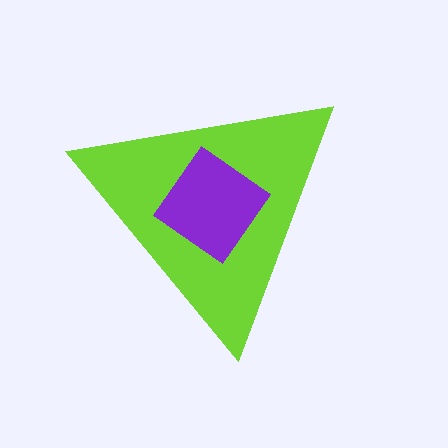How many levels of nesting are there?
2.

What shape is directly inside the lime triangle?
The purple diamond.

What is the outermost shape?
The lime triangle.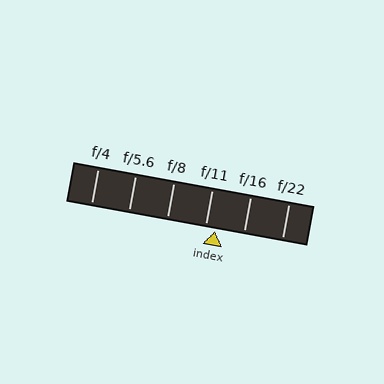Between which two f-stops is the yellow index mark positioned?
The index mark is between f/11 and f/16.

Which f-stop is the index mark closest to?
The index mark is closest to f/11.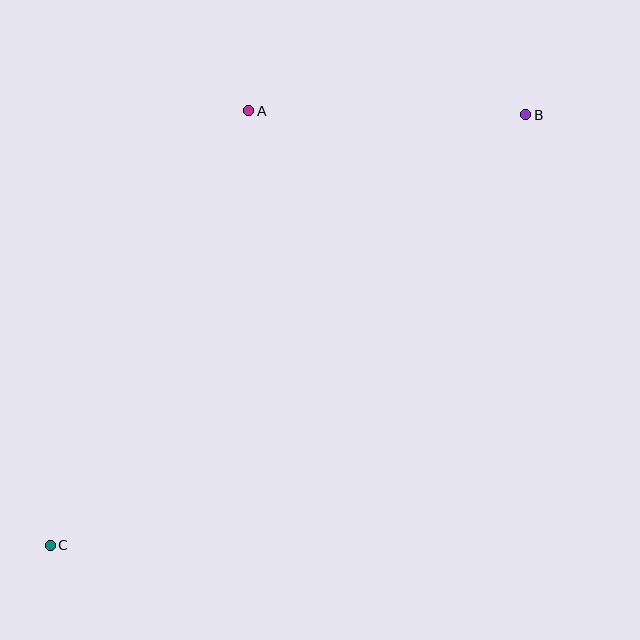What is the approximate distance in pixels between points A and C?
The distance between A and C is approximately 477 pixels.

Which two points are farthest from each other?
Points B and C are farthest from each other.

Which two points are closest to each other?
Points A and B are closest to each other.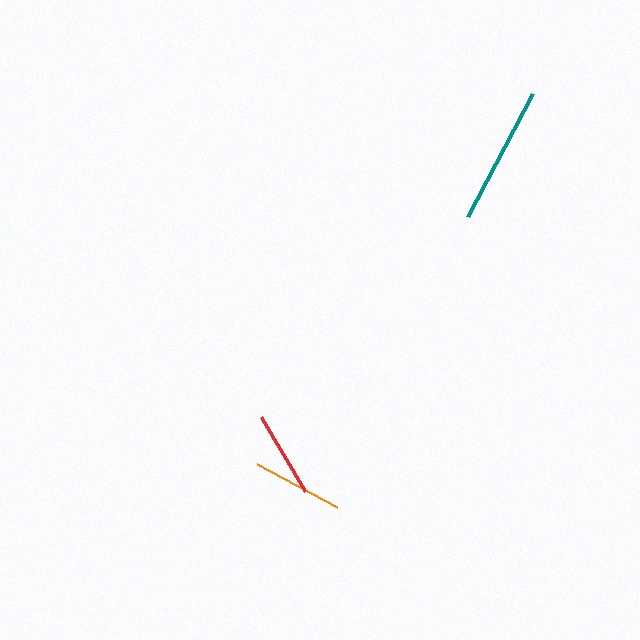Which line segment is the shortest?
The red line is the shortest at approximately 86 pixels.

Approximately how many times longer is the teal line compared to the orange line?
The teal line is approximately 1.5 times the length of the orange line.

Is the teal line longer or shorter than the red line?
The teal line is longer than the red line.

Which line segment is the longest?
The teal line is the longest at approximately 139 pixels.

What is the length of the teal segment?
The teal segment is approximately 139 pixels long.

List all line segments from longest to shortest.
From longest to shortest: teal, orange, red.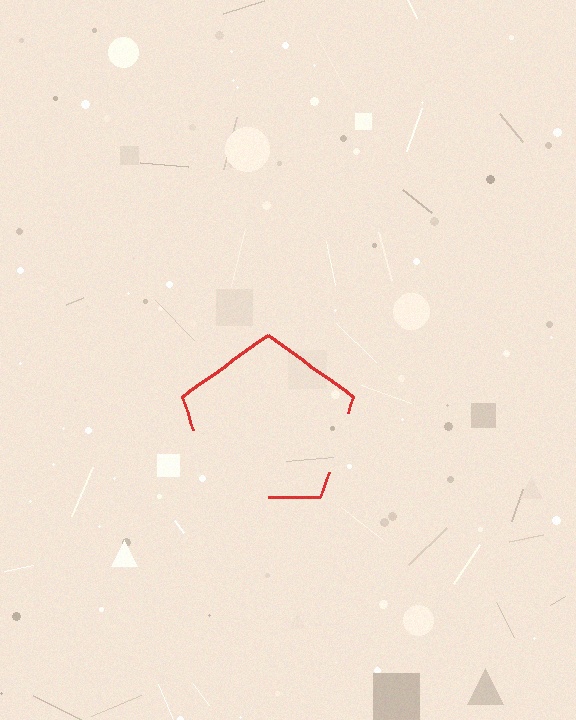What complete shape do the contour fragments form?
The contour fragments form a pentagon.